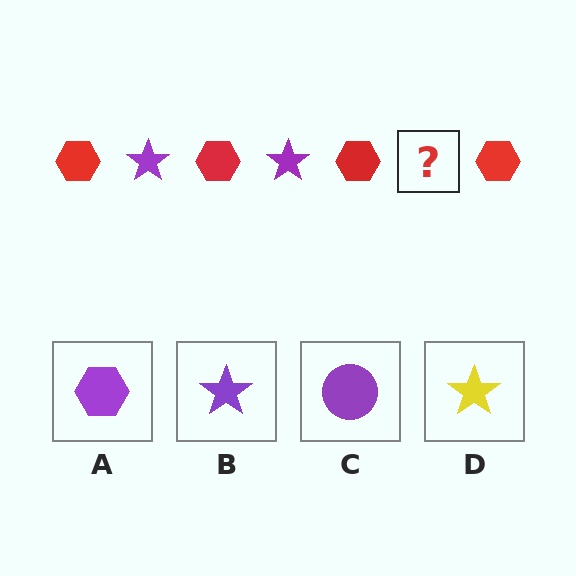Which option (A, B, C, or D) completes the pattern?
B.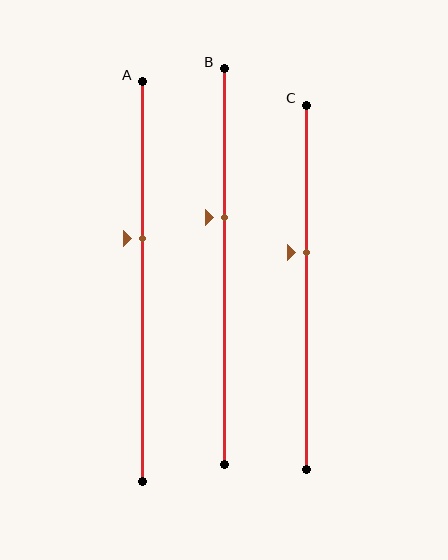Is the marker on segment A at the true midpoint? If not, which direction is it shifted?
No, the marker on segment A is shifted upward by about 11% of the segment length.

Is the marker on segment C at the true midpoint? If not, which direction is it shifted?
No, the marker on segment C is shifted upward by about 10% of the segment length.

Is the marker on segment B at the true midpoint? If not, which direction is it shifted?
No, the marker on segment B is shifted upward by about 13% of the segment length.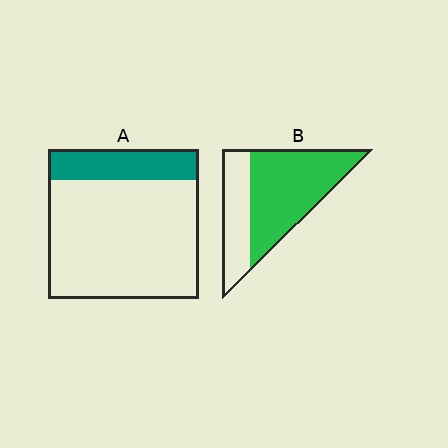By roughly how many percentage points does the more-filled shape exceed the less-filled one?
By roughly 45 percentage points (B over A).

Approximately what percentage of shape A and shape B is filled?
A is approximately 20% and B is approximately 65%.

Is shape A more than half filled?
No.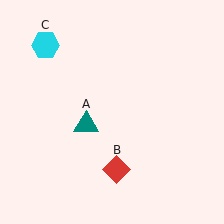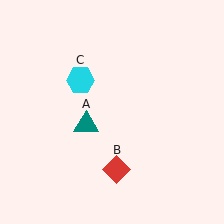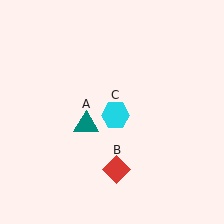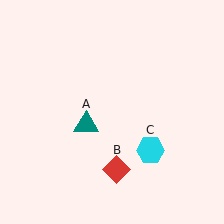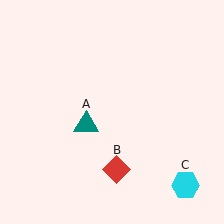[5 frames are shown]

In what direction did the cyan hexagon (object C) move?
The cyan hexagon (object C) moved down and to the right.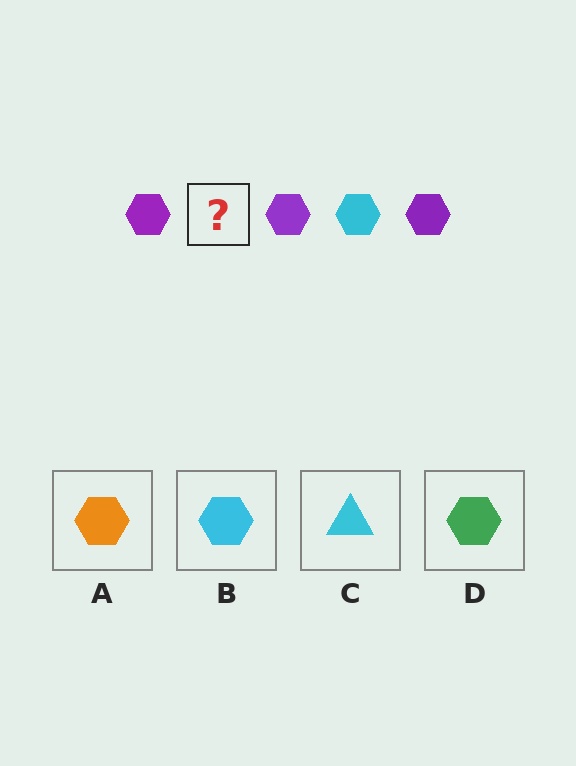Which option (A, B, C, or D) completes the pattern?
B.